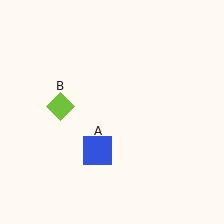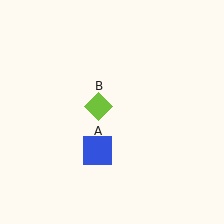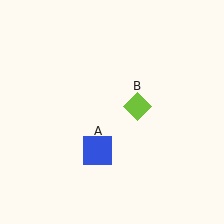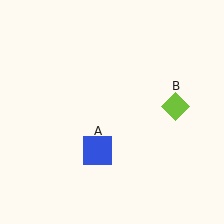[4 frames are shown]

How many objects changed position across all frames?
1 object changed position: lime diamond (object B).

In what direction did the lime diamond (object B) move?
The lime diamond (object B) moved right.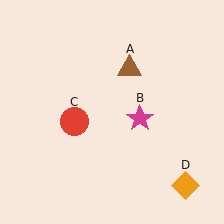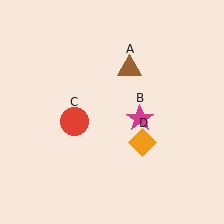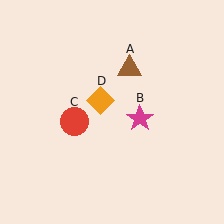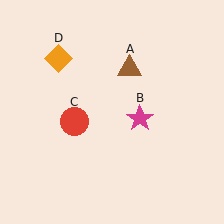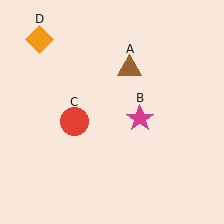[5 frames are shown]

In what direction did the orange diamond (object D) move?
The orange diamond (object D) moved up and to the left.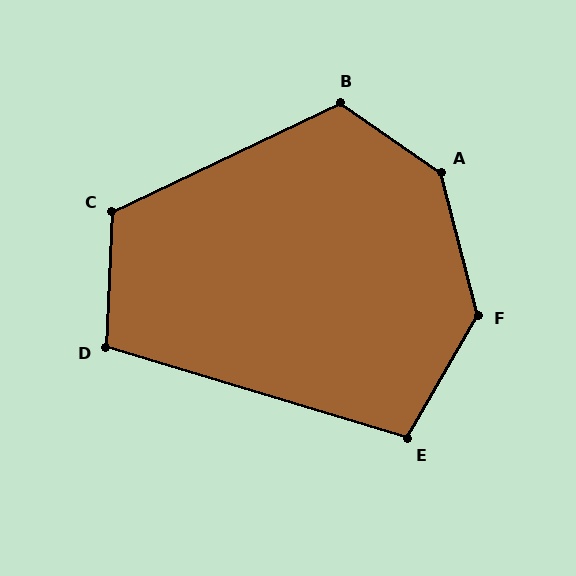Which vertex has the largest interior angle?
A, at approximately 139 degrees.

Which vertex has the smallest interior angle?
E, at approximately 103 degrees.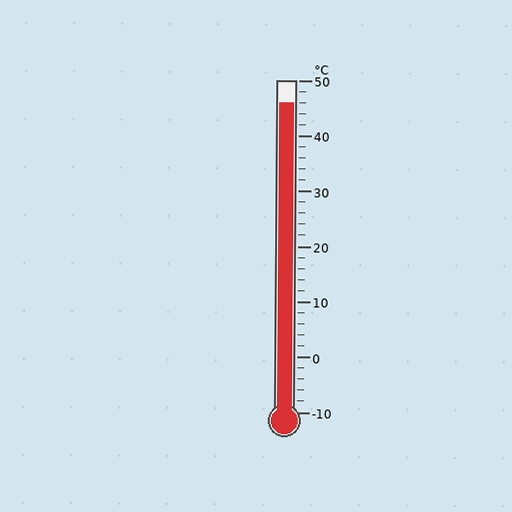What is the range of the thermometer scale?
The thermometer scale ranges from -10°C to 50°C.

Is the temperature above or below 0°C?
The temperature is above 0°C.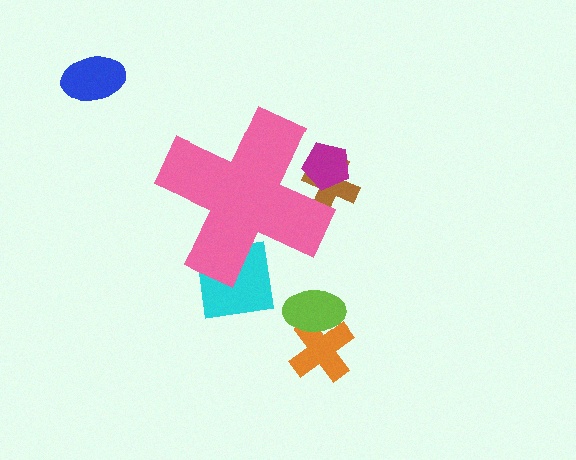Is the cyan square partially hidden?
Yes, the cyan square is partially hidden behind the pink cross.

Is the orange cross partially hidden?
No, the orange cross is fully visible.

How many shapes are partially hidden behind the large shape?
3 shapes are partially hidden.